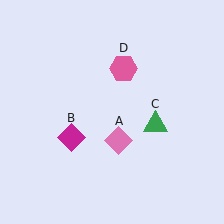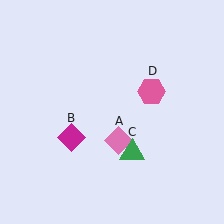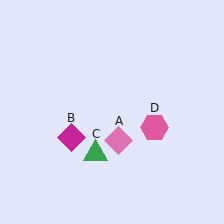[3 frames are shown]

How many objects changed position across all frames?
2 objects changed position: green triangle (object C), pink hexagon (object D).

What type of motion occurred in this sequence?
The green triangle (object C), pink hexagon (object D) rotated clockwise around the center of the scene.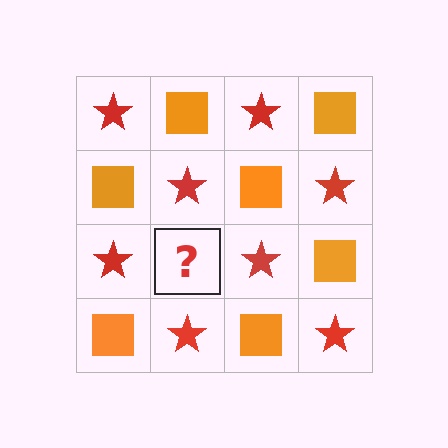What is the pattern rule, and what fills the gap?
The rule is that it alternates red star and orange square in a checkerboard pattern. The gap should be filled with an orange square.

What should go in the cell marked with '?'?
The missing cell should contain an orange square.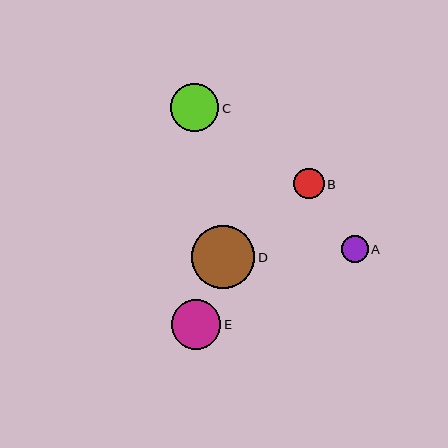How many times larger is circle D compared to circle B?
Circle D is approximately 2.1 times the size of circle B.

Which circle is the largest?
Circle D is the largest with a size of approximately 63 pixels.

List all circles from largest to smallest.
From largest to smallest: D, E, C, B, A.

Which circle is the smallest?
Circle A is the smallest with a size of approximately 27 pixels.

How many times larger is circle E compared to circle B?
Circle E is approximately 1.6 times the size of circle B.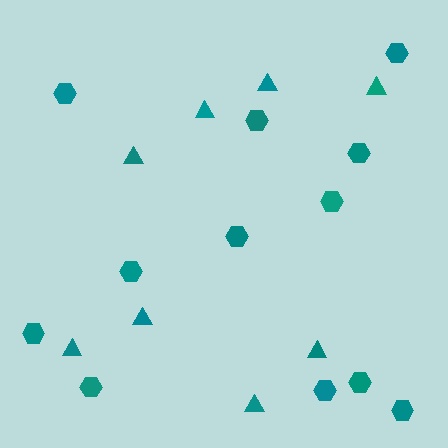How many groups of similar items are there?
There are 2 groups: one group of hexagons (12) and one group of triangles (8).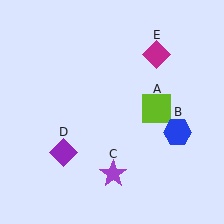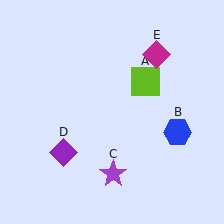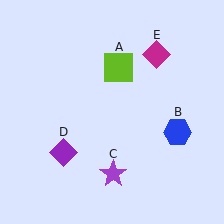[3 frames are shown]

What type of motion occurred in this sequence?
The lime square (object A) rotated counterclockwise around the center of the scene.